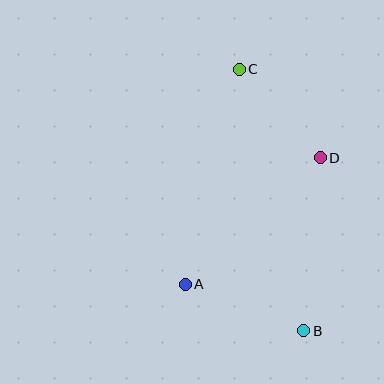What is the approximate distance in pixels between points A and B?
The distance between A and B is approximately 127 pixels.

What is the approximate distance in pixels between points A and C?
The distance between A and C is approximately 222 pixels.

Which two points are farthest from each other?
Points B and C are farthest from each other.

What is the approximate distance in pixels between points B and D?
The distance between B and D is approximately 174 pixels.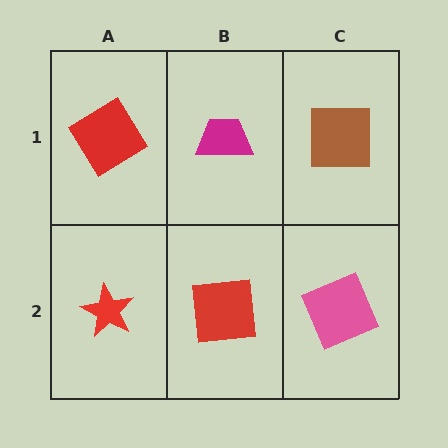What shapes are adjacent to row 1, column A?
A red star (row 2, column A), a magenta trapezoid (row 1, column B).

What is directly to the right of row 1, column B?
A brown square.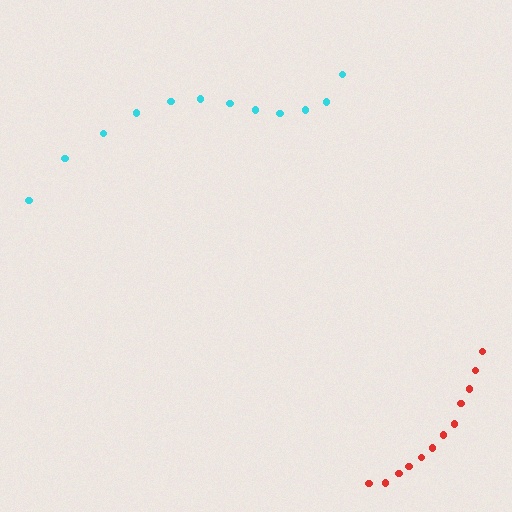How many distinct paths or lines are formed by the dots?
There are 2 distinct paths.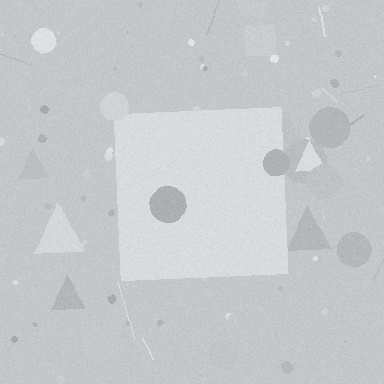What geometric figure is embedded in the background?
A square is embedded in the background.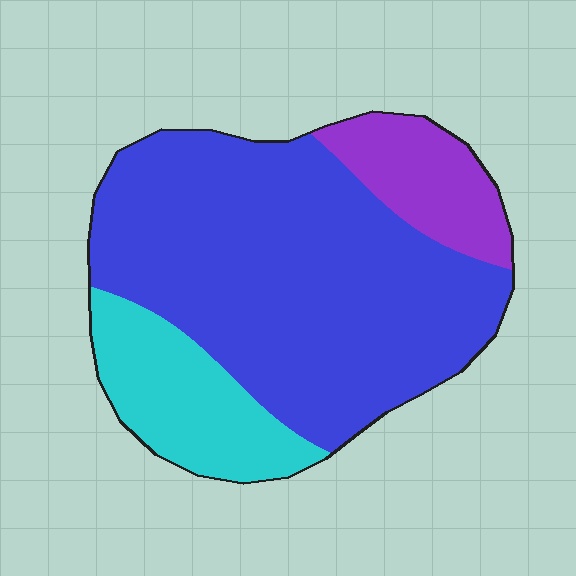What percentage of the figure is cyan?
Cyan takes up about one fifth (1/5) of the figure.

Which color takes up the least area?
Purple, at roughly 15%.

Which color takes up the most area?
Blue, at roughly 70%.